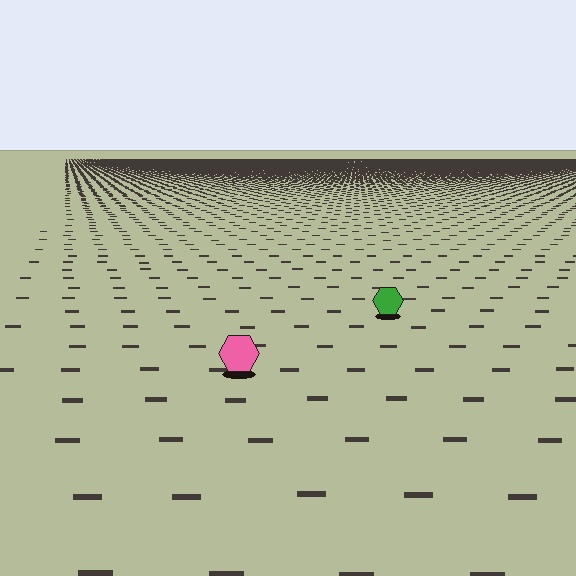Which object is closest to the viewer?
The pink hexagon is closest. The texture marks near it are larger and more spread out.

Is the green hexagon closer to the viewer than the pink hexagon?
No. The pink hexagon is closer — you can tell from the texture gradient: the ground texture is coarser near it.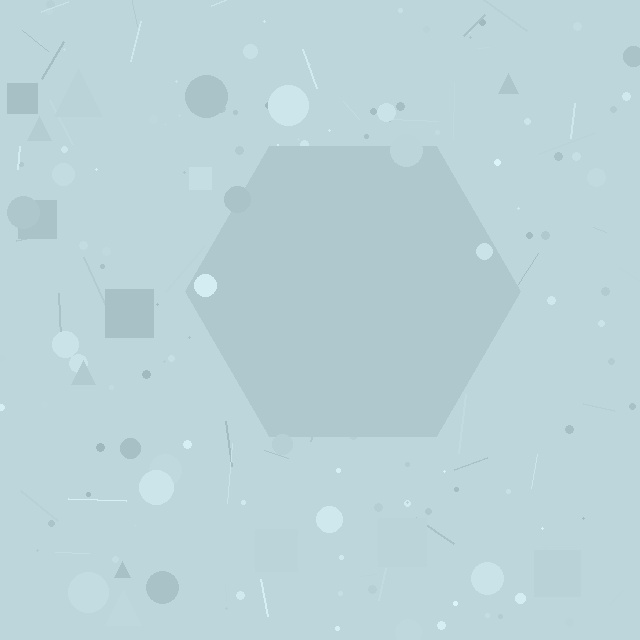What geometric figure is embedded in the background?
A hexagon is embedded in the background.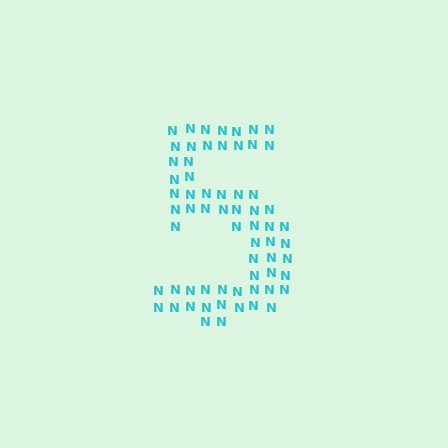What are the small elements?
The small elements are letter N's.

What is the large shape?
The large shape is the digit 5.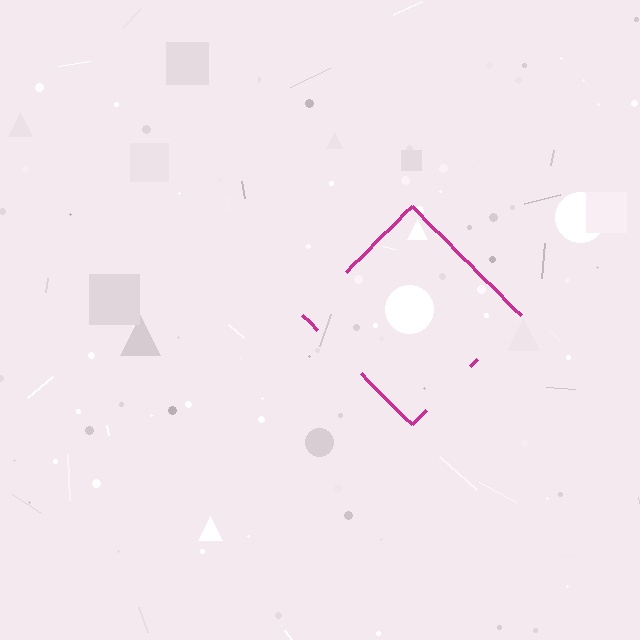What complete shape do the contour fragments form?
The contour fragments form a diamond.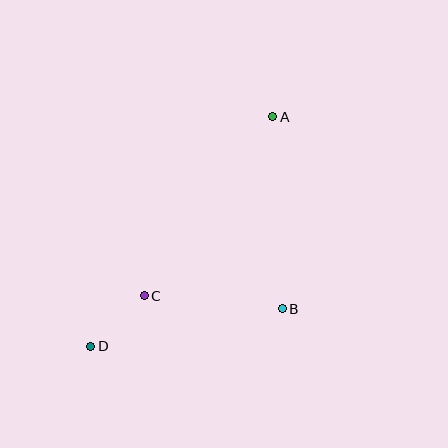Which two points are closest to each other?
Points C and D are closest to each other.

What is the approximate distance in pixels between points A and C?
The distance between A and C is approximately 220 pixels.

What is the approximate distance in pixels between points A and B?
The distance between A and B is approximately 192 pixels.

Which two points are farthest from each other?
Points A and D are farthest from each other.